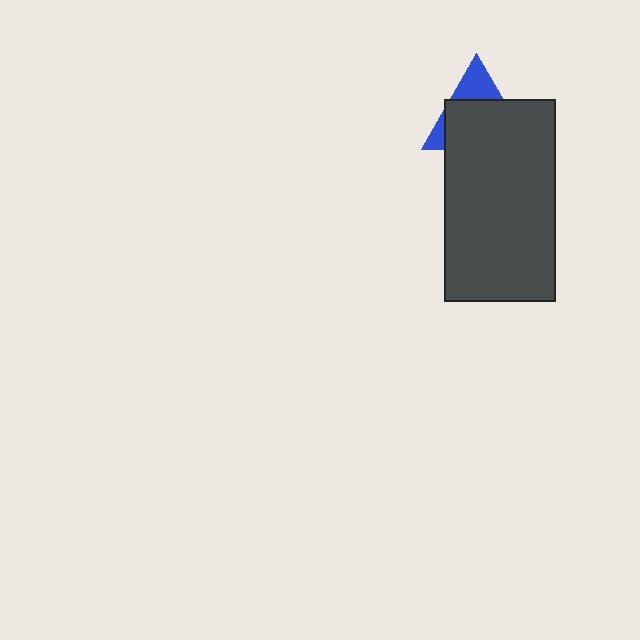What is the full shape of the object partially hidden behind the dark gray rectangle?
The partially hidden object is a blue triangle.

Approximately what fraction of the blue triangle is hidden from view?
Roughly 68% of the blue triangle is hidden behind the dark gray rectangle.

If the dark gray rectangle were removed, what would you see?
You would see the complete blue triangle.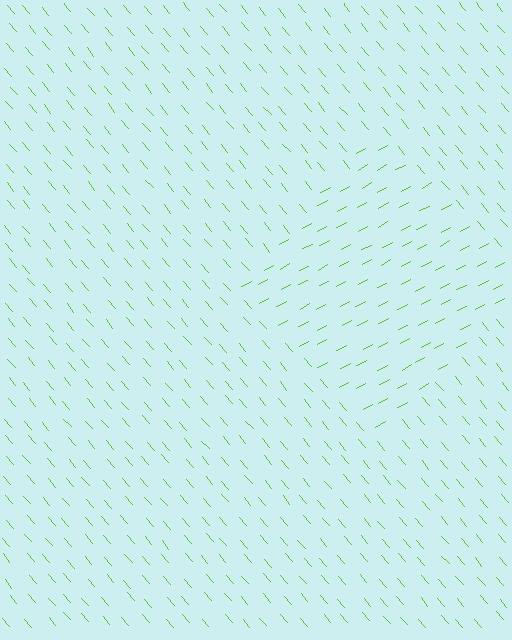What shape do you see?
I see a diamond.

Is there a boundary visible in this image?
Yes, there is a texture boundary formed by a change in line orientation.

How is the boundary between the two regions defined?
The boundary is defined purely by a change in line orientation (approximately 78 degrees difference). All lines are the same color and thickness.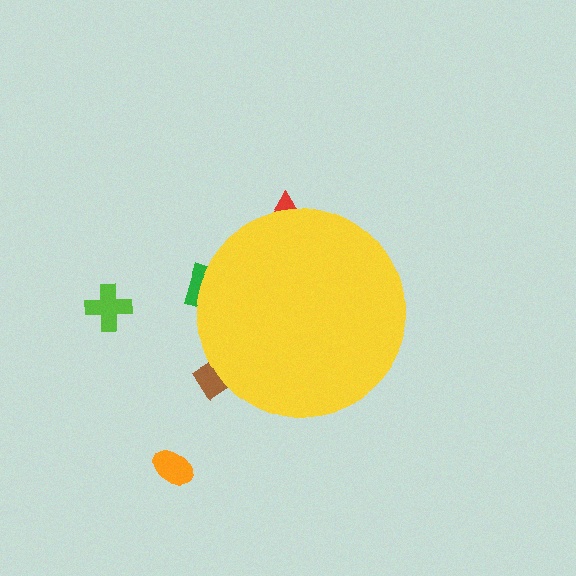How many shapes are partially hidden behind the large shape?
3 shapes are partially hidden.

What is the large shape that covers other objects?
A yellow circle.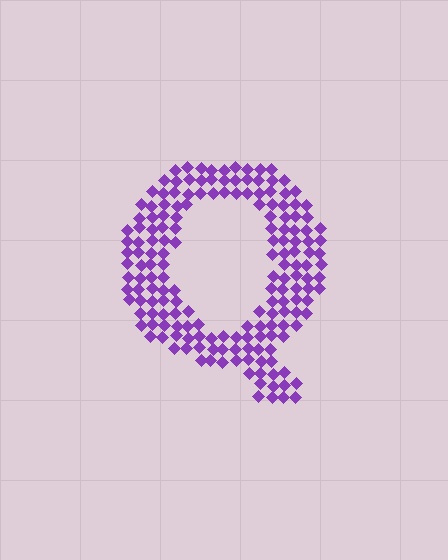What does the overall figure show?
The overall figure shows the letter Q.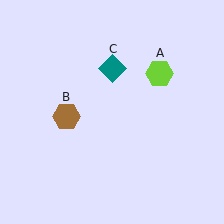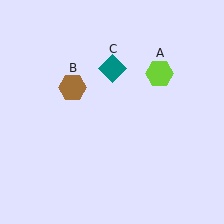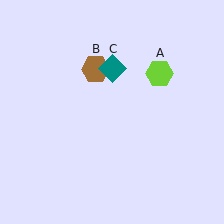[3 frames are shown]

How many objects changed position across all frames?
1 object changed position: brown hexagon (object B).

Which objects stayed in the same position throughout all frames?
Lime hexagon (object A) and teal diamond (object C) remained stationary.